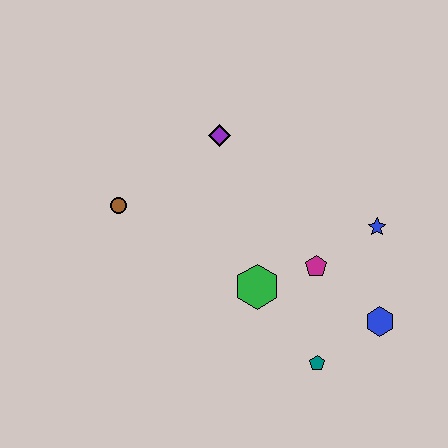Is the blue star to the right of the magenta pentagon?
Yes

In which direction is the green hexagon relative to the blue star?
The green hexagon is to the left of the blue star.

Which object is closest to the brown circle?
The purple diamond is closest to the brown circle.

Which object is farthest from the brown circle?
The blue hexagon is farthest from the brown circle.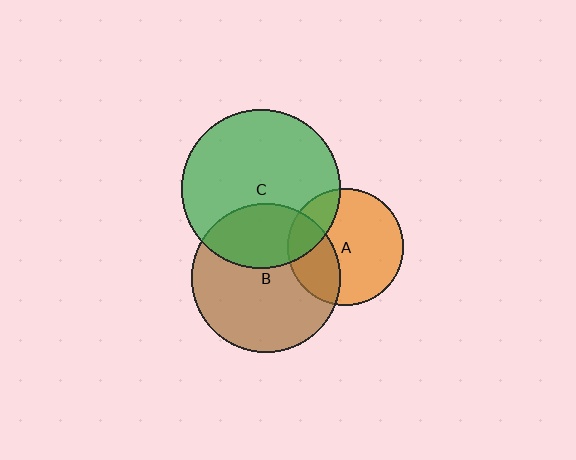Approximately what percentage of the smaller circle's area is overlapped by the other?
Approximately 35%.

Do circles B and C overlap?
Yes.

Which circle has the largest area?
Circle C (green).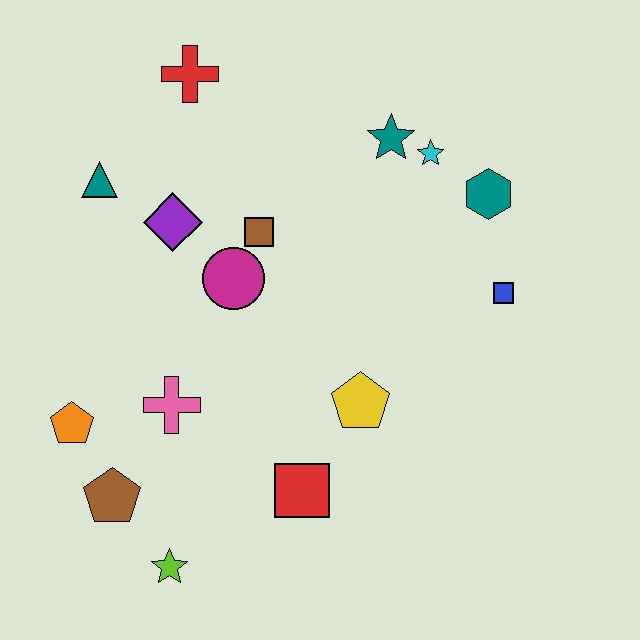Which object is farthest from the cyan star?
The lime star is farthest from the cyan star.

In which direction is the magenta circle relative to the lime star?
The magenta circle is above the lime star.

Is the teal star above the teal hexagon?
Yes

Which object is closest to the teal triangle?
The purple diamond is closest to the teal triangle.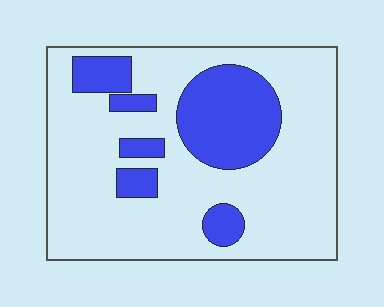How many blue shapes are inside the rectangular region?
6.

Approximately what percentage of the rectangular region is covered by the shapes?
Approximately 25%.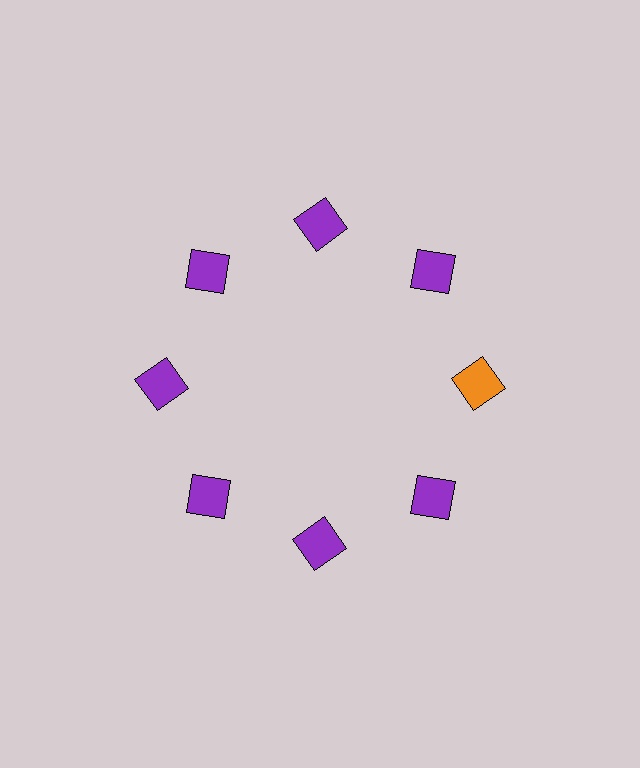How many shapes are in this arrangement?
There are 8 shapes arranged in a ring pattern.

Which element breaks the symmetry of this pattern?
The orange square at roughly the 3 o'clock position breaks the symmetry. All other shapes are purple squares.